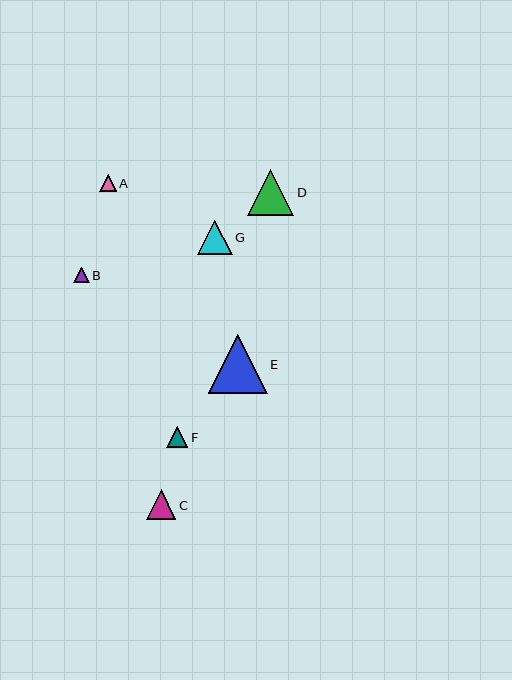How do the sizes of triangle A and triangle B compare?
Triangle A and triangle B are approximately the same size.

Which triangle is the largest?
Triangle E is the largest with a size of approximately 59 pixels.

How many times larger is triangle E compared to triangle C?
Triangle E is approximately 2.0 times the size of triangle C.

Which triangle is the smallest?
Triangle B is the smallest with a size of approximately 15 pixels.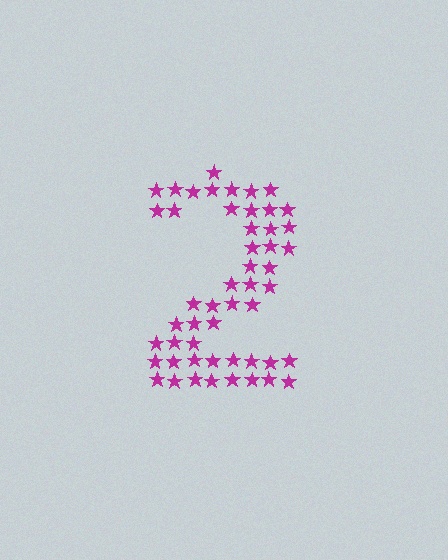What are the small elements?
The small elements are stars.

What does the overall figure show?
The overall figure shows the digit 2.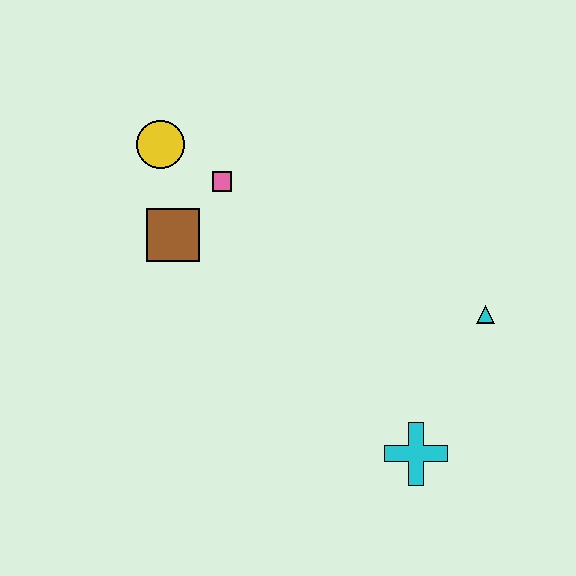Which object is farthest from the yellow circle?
The cyan cross is farthest from the yellow circle.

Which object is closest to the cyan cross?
The cyan triangle is closest to the cyan cross.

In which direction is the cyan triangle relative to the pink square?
The cyan triangle is to the right of the pink square.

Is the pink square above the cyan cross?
Yes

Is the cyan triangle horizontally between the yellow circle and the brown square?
No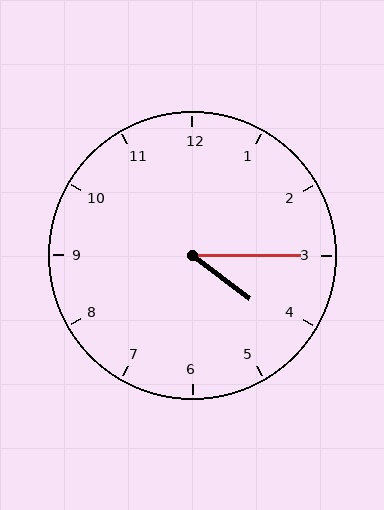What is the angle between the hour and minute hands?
Approximately 38 degrees.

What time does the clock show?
4:15.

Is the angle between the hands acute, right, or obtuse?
It is acute.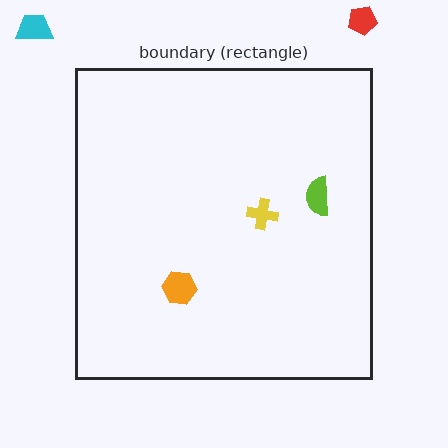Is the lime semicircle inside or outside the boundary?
Inside.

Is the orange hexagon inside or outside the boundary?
Inside.